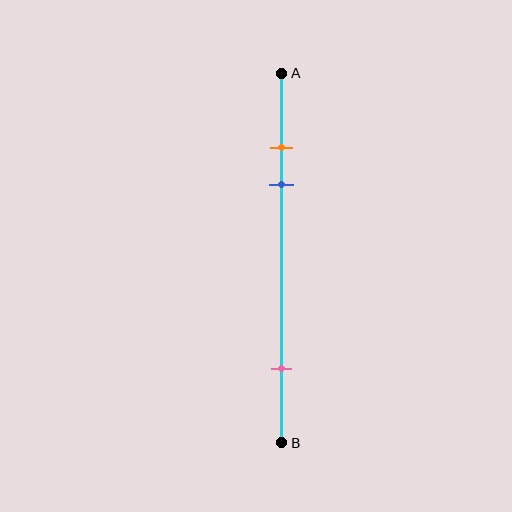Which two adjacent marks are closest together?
The orange and blue marks are the closest adjacent pair.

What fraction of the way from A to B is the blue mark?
The blue mark is approximately 30% (0.3) of the way from A to B.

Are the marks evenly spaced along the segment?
No, the marks are not evenly spaced.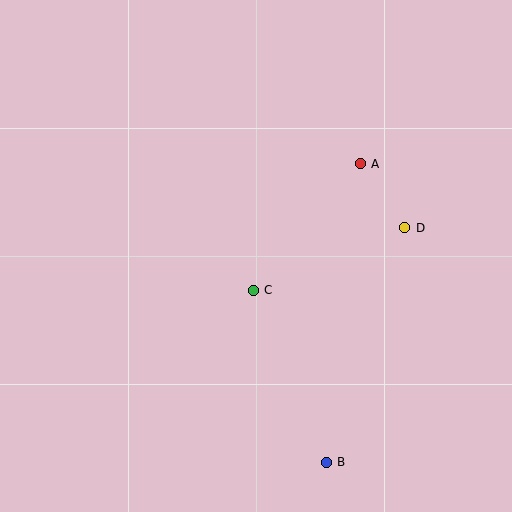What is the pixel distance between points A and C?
The distance between A and C is 166 pixels.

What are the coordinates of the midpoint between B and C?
The midpoint between B and C is at (290, 376).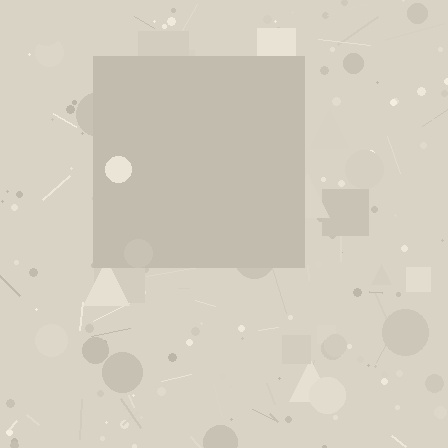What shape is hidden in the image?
A square is hidden in the image.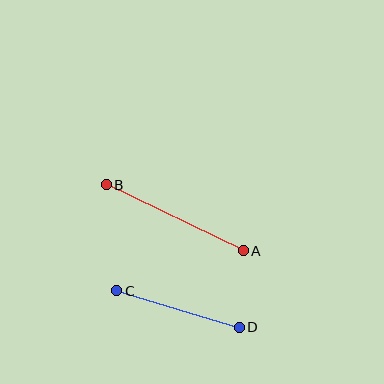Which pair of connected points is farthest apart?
Points A and B are farthest apart.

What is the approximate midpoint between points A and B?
The midpoint is at approximately (175, 218) pixels.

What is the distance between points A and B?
The distance is approximately 152 pixels.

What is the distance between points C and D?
The distance is approximately 128 pixels.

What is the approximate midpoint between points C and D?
The midpoint is at approximately (178, 309) pixels.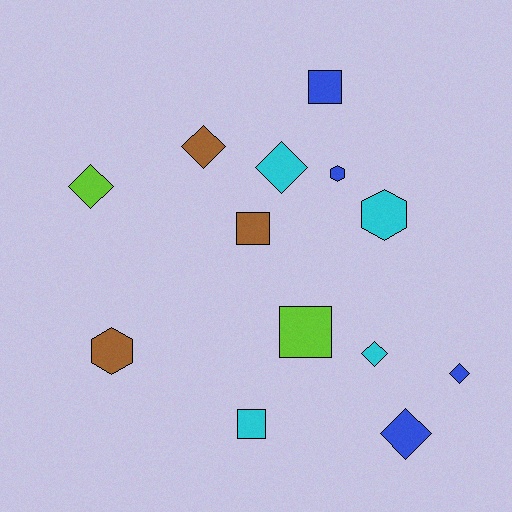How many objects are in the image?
There are 13 objects.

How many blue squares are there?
There is 1 blue square.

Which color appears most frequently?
Blue, with 4 objects.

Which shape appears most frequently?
Diamond, with 6 objects.